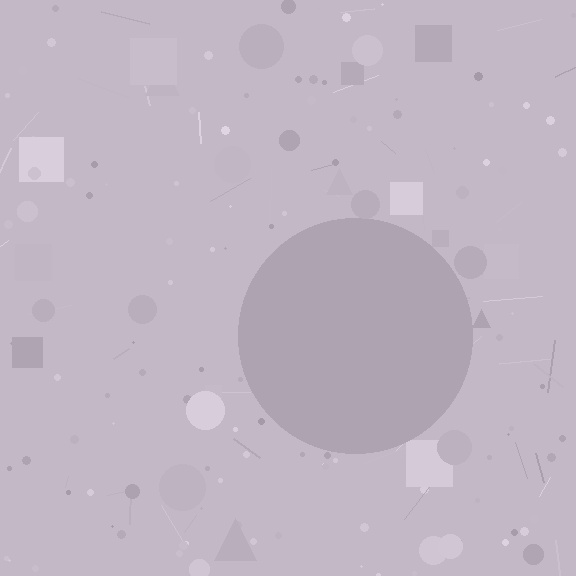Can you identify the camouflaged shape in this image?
The camouflaged shape is a circle.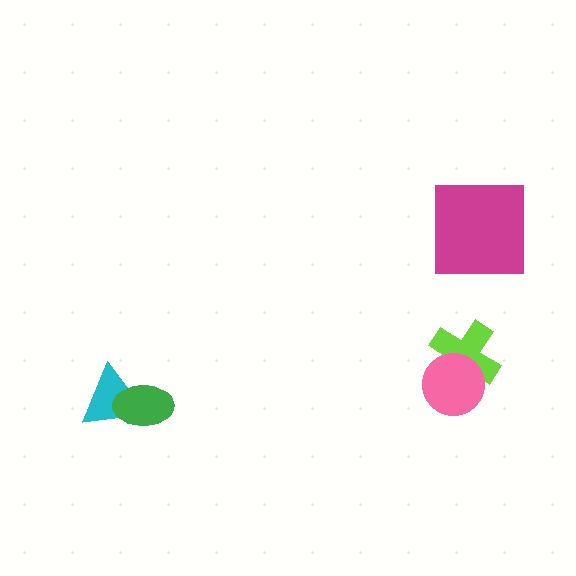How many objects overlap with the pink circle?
1 object overlaps with the pink circle.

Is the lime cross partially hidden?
Yes, it is partially covered by another shape.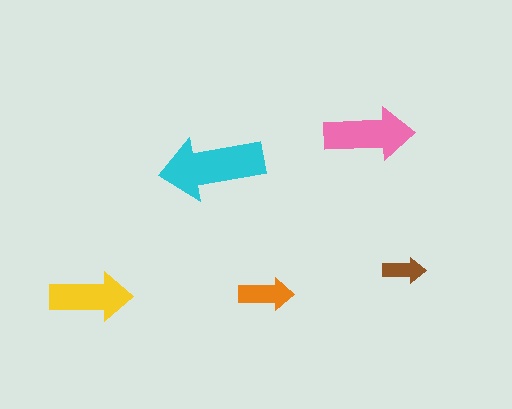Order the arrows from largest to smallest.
the cyan one, the pink one, the yellow one, the orange one, the brown one.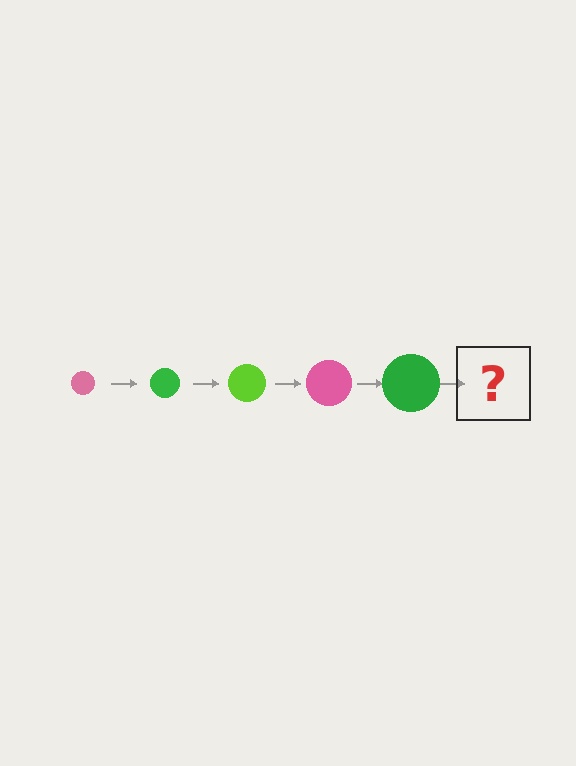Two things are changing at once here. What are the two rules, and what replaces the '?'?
The two rules are that the circle grows larger each step and the color cycles through pink, green, and lime. The '?' should be a lime circle, larger than the previous one.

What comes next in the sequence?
The next element should be a lime circle, larger than the previous one.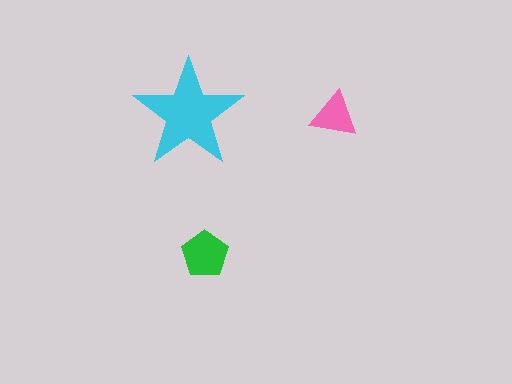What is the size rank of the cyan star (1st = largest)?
1st.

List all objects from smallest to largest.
The pink triangle, the green pentagon, the cyan star.